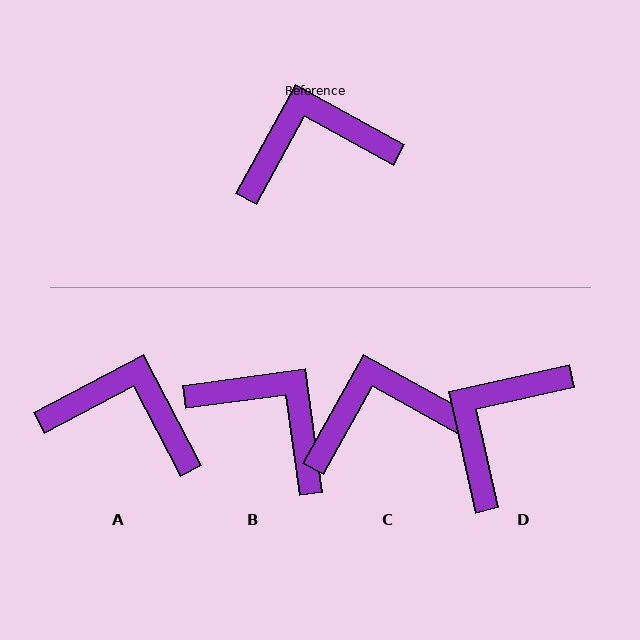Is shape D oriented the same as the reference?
No, it is off by about 42 degrees.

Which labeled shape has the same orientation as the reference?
C.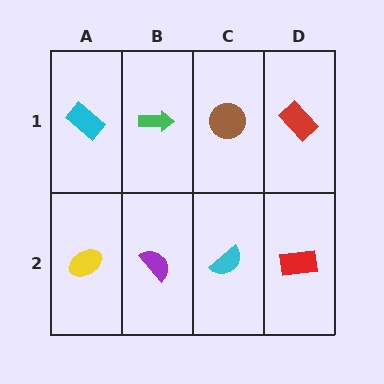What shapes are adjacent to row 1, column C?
A cyan semicircle (row 2, column C), a green arrow (row 1, column B), a red rectangle (row 1, column D).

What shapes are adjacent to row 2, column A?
A cyan rectangle (row 1, column A), a purple semicircle (row 2, column B).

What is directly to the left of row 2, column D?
A cyan semicircle.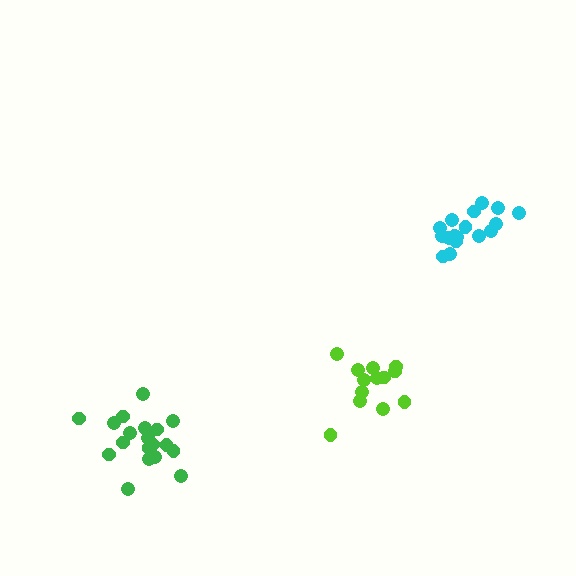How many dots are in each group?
Group 1: 17 dots, Group 2: 19 dots, Group 3: 13 dots (49 total).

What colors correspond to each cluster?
The clusters are colored: cyan, green, lime.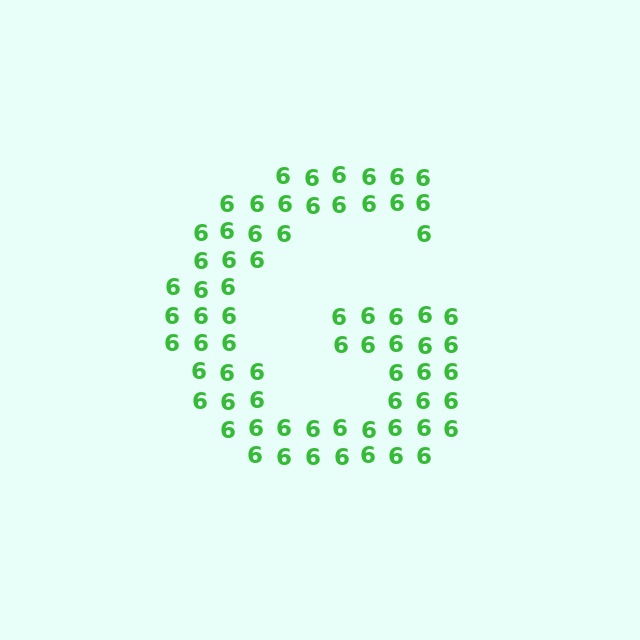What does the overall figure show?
The overall figure shows the letter G.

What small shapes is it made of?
It is made of small digit 6's.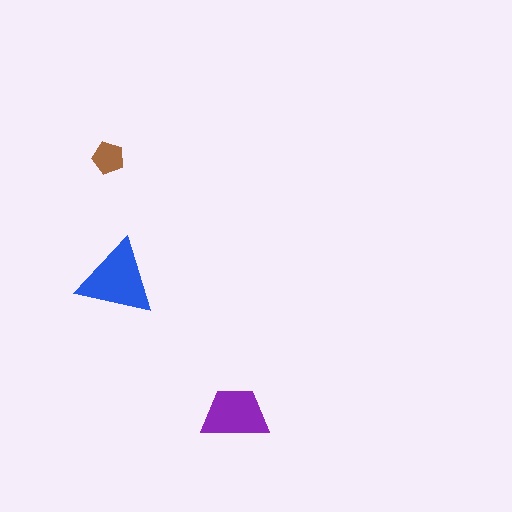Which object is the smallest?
The brown pentagon.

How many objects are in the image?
There are 3 objects in the image.